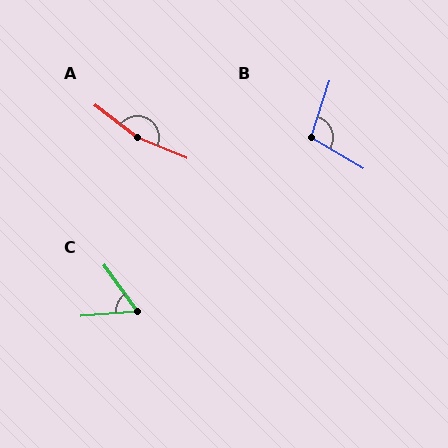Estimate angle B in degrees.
Approximately 102 degrees.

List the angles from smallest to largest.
C (58°), B (102°), A (166°).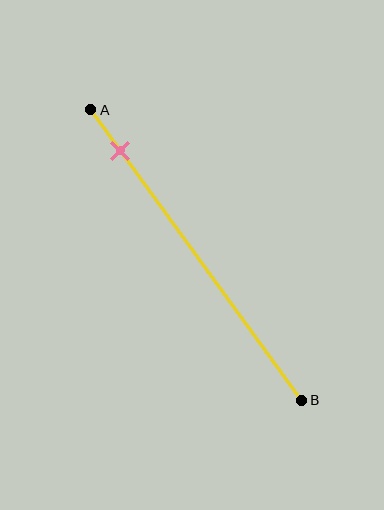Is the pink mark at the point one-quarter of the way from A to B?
No, the mark is at about 15% from A, not at the 25% one-quarter point.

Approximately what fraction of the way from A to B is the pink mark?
The pink mark is approximately 15% of the way from A to B.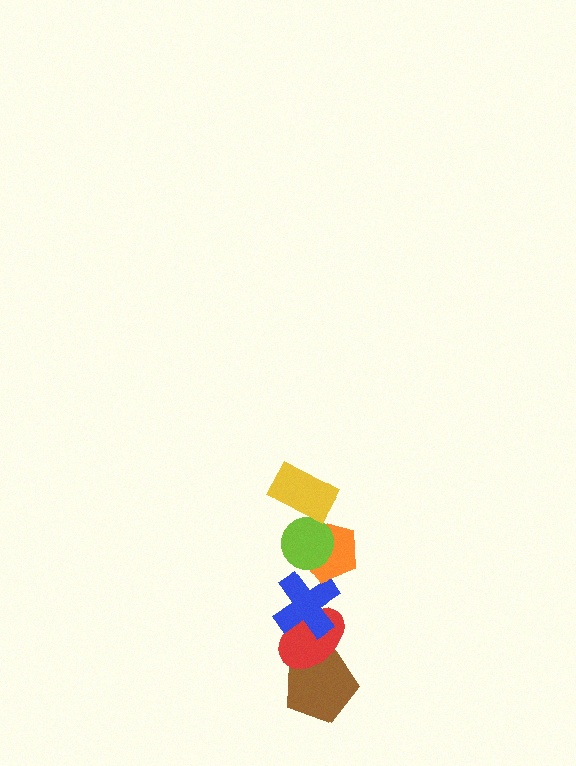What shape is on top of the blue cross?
The orange pentagon is on top of the blue cross.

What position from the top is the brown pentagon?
The brown pentagon is 6th from the top.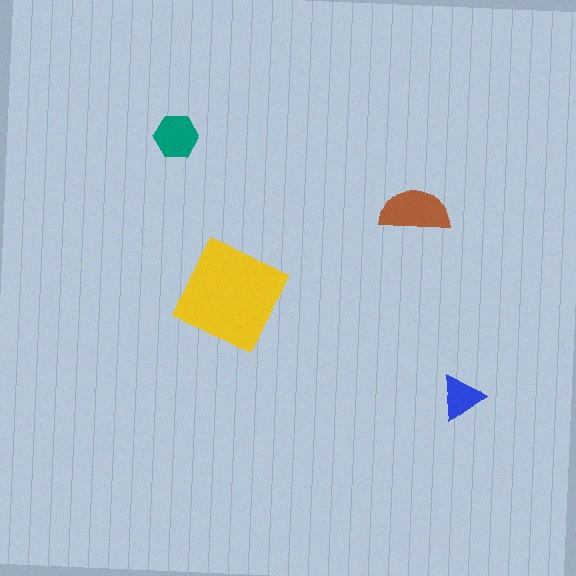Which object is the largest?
The yellow square.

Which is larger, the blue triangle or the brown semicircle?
The brown semicircle.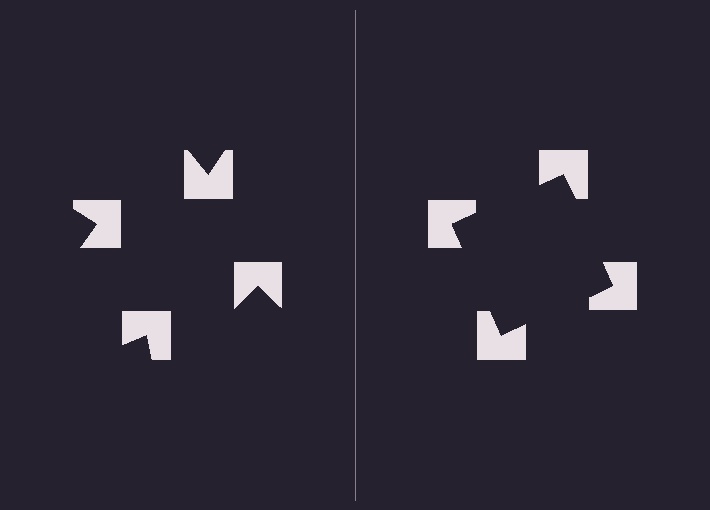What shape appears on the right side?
An illusory square.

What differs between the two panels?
The notched squares are positioned identically on both sides; only the wedge orientations differ. On the right they align to a square; on the left they are misaligned.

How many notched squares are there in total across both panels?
8 — 4 on each side.